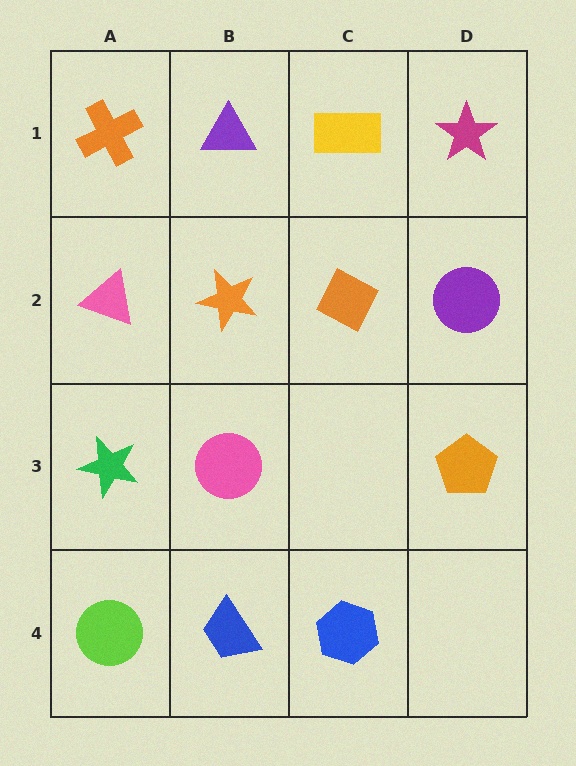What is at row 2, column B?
An orange star.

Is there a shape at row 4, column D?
No, that cell is empty.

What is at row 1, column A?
An orange cross.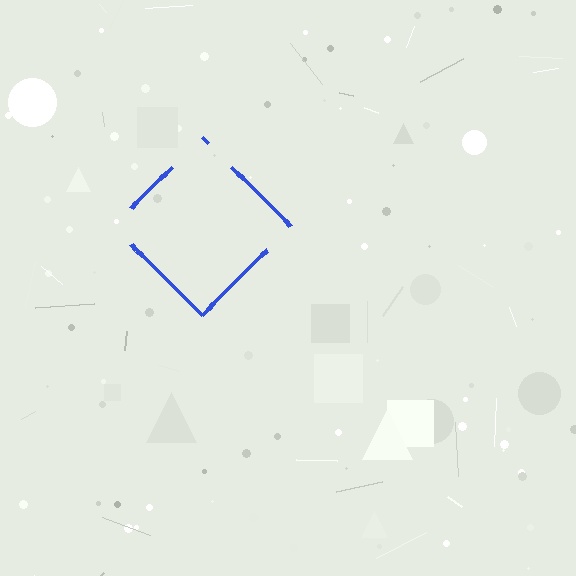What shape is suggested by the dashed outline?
The dashed outline suggests a diamond.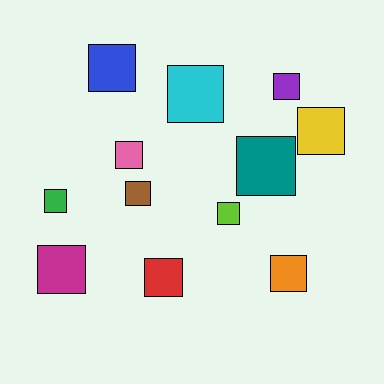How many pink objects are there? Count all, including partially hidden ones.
There is 1 pink object.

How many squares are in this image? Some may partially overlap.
There are 12 squares.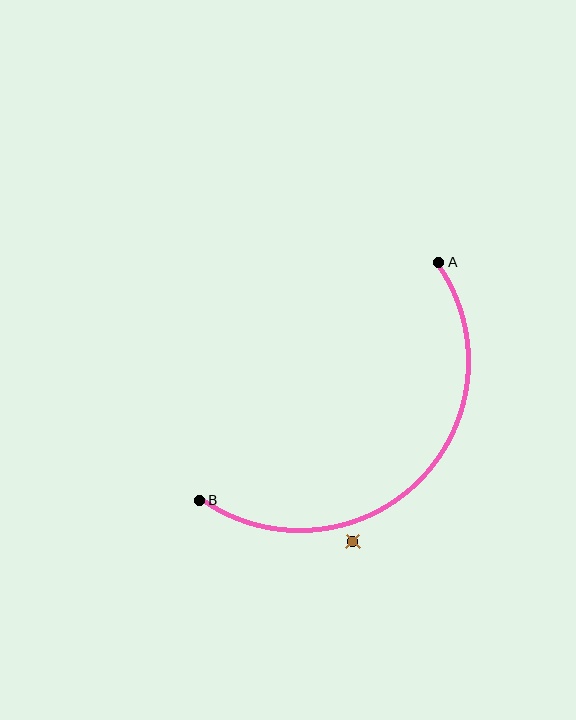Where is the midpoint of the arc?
The arc midpoint is the point on the curve farthest from the straight line joining A and B. It sits below and to the right of that line.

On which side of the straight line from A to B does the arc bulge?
The arc bulges below and to the right of the straight line connecting A and B.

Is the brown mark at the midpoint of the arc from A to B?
No — the brown mark does not lie on the arc at all. It sits slightly outside the curve.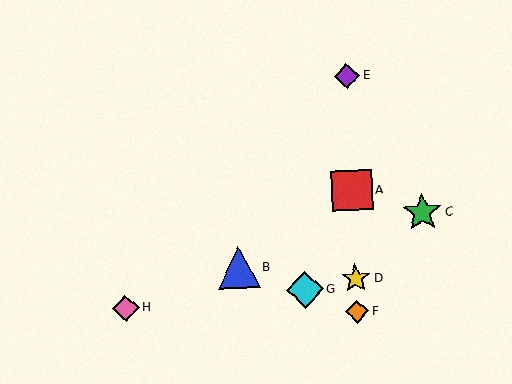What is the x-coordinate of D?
Object D is at x≈356.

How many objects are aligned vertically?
4 objects (A, D, E, F) are aligned vertically.